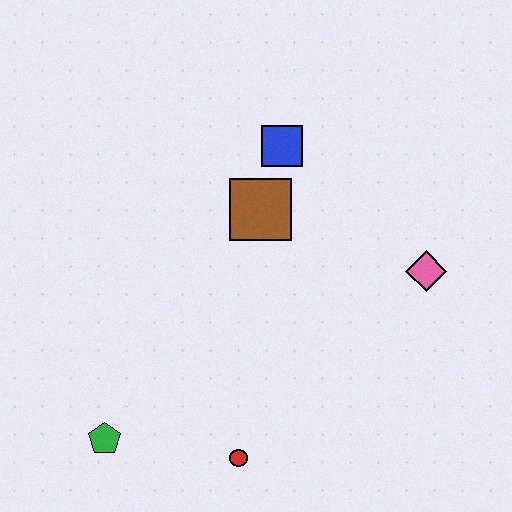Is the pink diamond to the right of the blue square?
Yes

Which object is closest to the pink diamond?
The brown square is closest to the pink diamond.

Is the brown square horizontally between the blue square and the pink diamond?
No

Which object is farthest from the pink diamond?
The green pentagon is farthest from the pink diamond.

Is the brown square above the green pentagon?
Yes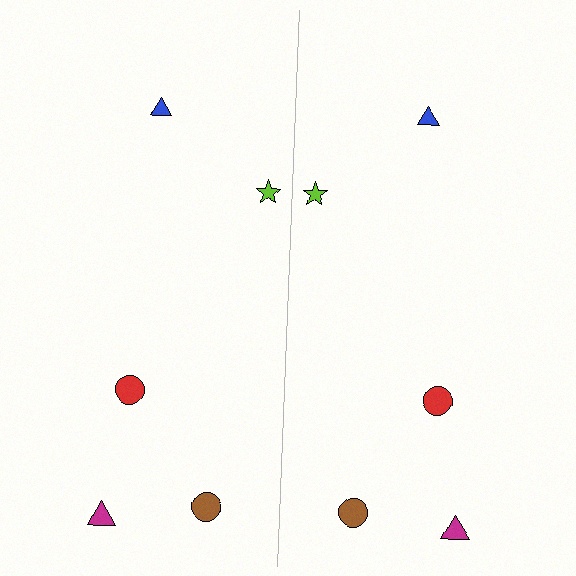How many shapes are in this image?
There are 10 shapes in this image.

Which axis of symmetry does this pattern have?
The pattern has a vertical axis of symmetry running through the center of the image.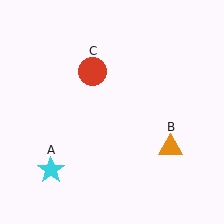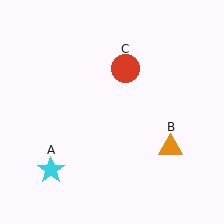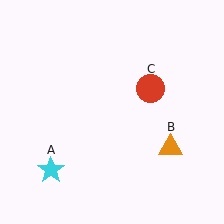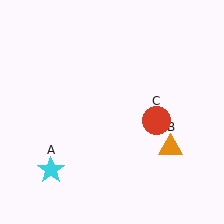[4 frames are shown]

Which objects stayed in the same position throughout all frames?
Cyan star (object A) and orange triangle (object B) remained stationary.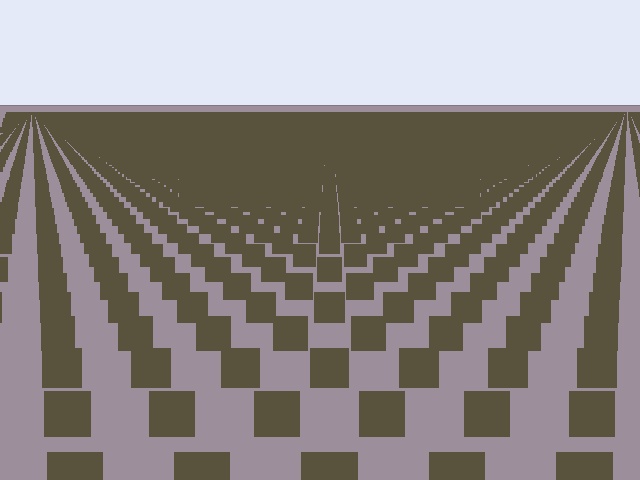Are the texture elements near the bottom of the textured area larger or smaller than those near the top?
Larger. Near the bottom, elements are closer to the viewer and appear at a bigger on-screen size.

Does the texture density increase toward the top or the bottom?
Density increases toward the top.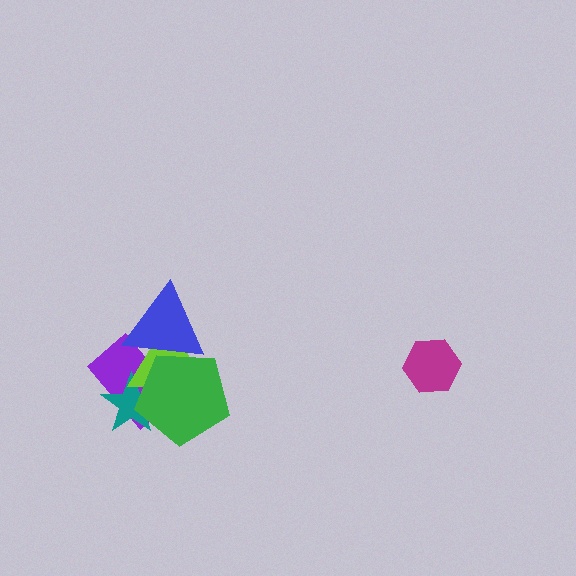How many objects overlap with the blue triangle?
3 objects overlap with the blue triangle.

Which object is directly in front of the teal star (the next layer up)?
The lime triangle is directly in front of the teal star.